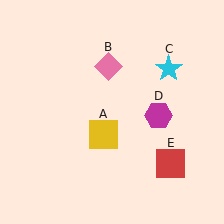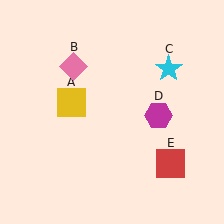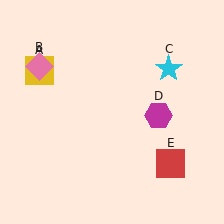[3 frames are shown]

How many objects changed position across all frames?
2 objects changed position: yellow square (object A), pink diamond (object B).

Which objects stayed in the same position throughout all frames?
Cyan star (object C) and magenta hexagon (object D) and red square (object E) remained stationary.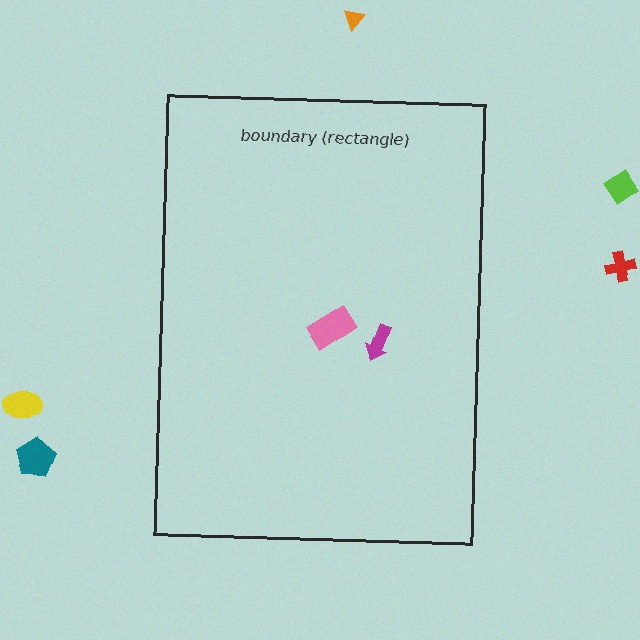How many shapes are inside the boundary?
2 inside, 5 outside.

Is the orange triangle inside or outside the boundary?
Outside.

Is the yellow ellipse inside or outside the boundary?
Outside.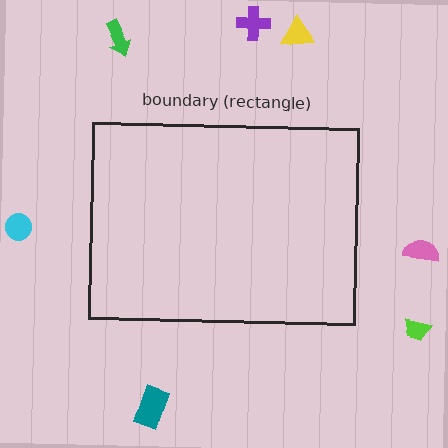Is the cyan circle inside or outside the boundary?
Outside.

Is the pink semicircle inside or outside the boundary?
Outside.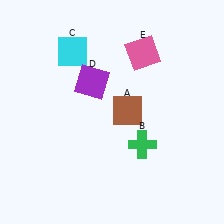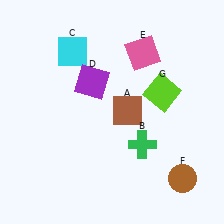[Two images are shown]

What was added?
A brown circle (F), a lime square (G) were added in Image 2.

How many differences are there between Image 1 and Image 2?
There are 2 differences between the two images.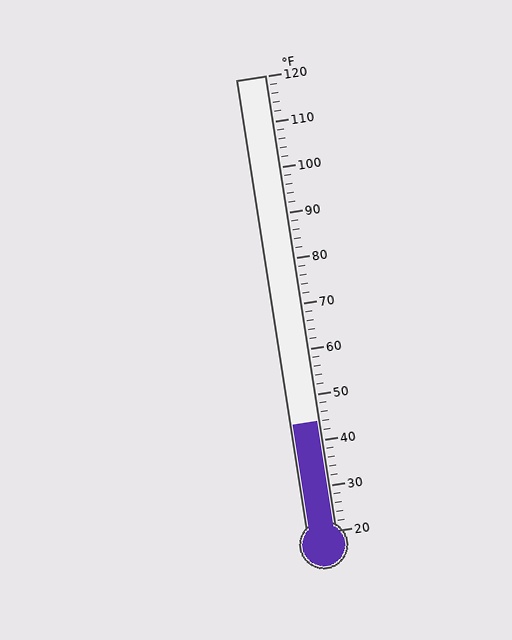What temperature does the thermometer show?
The thermometer shows approximately 44°F.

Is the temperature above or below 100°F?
The temperature is below 100°F.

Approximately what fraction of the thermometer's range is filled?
The thermometer is filled to approximately 25% of its range.